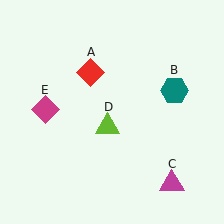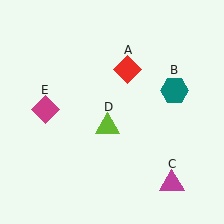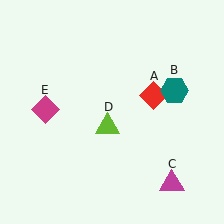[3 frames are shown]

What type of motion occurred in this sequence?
The red diamond (object A) rotated clockwise around the center of the scene.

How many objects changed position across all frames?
1 object changed position: red diamond (object A).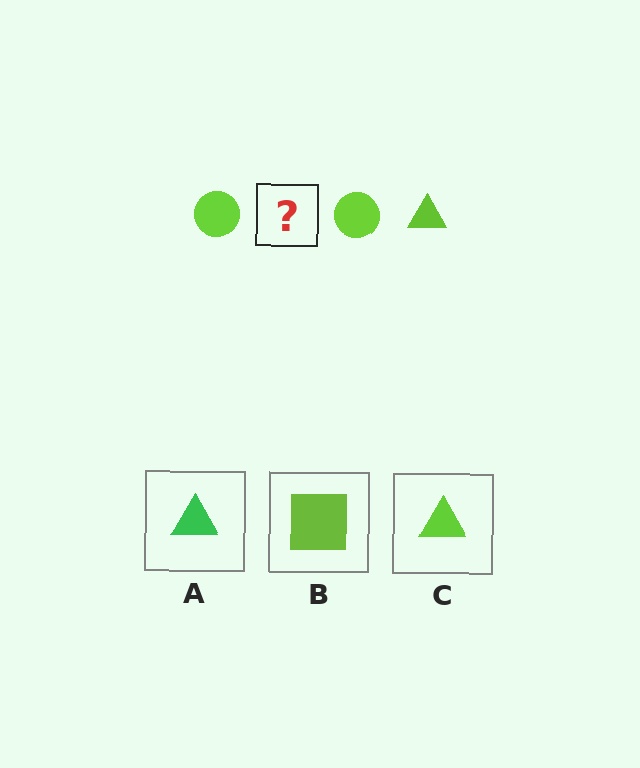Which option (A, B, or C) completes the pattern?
C.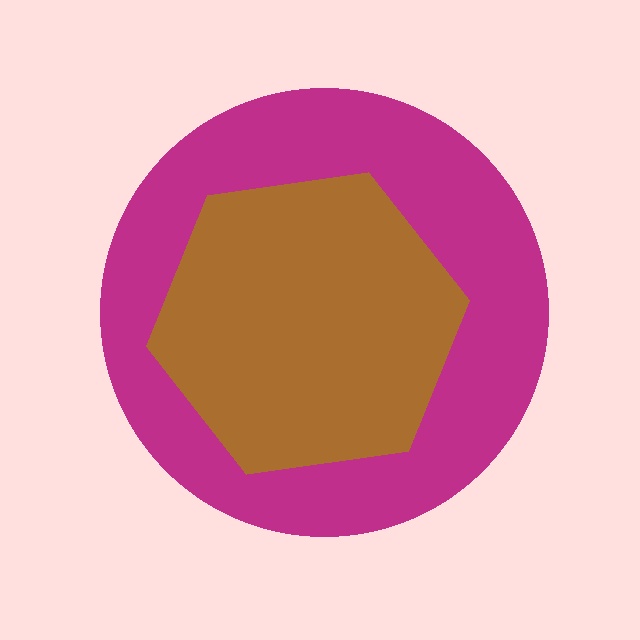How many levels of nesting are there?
2.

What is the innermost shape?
The brown hexagon.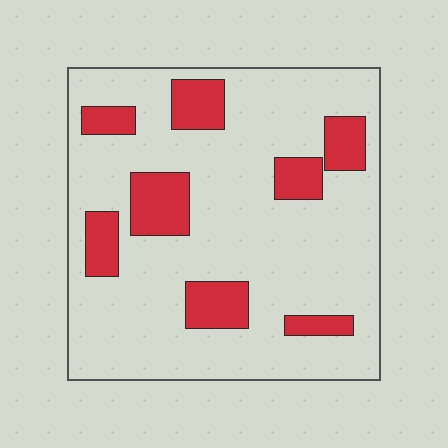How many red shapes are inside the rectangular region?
8.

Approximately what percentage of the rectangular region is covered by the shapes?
Approximately 20%.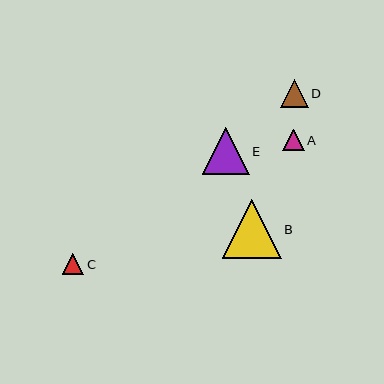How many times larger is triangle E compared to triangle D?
Triangle E is approximately 1.7 times the size of triangle D.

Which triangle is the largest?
Triangle B is the largest with a size of approximately 59 pixels.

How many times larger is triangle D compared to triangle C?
Triangle D is approximately 1.3 times the size of triangle C.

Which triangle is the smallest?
Triangle A is the smallest with a size of approximately 21 pixels.